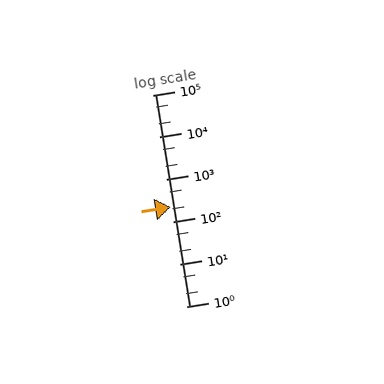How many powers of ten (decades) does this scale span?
The scale spans 5 decades, from 1 to 100000.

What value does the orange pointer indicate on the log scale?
The pointer indicates approximately 220.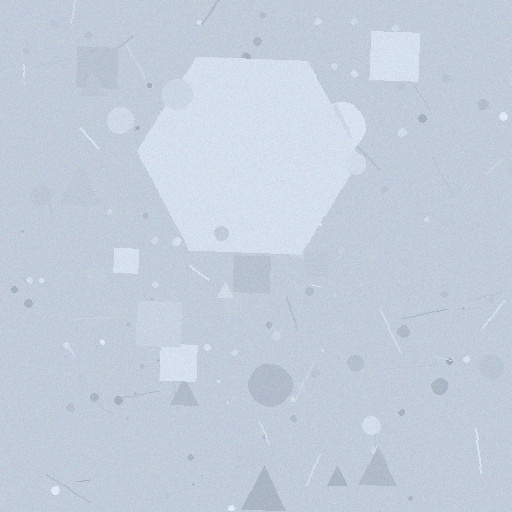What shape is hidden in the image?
A hexagon is hidden in the image.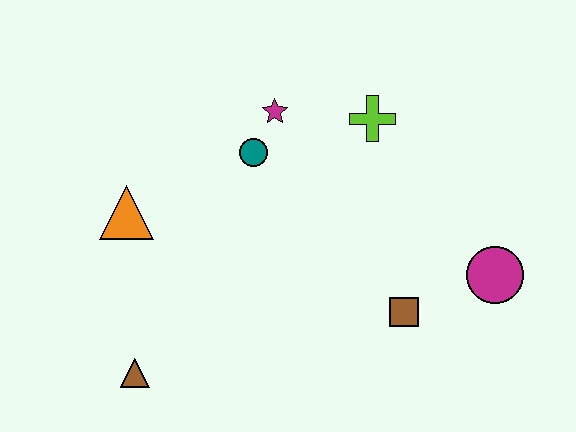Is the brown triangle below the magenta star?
Yes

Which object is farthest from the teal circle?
The magenta circle is farthest from the teal circle.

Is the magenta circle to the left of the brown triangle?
No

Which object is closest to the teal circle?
The magenta star is closest to the teal circle.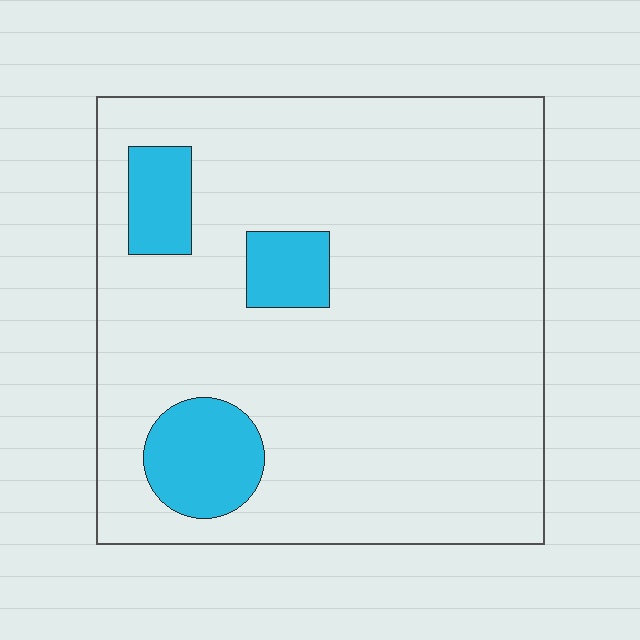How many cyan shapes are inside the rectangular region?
3.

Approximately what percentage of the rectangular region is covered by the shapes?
Approximately 10%.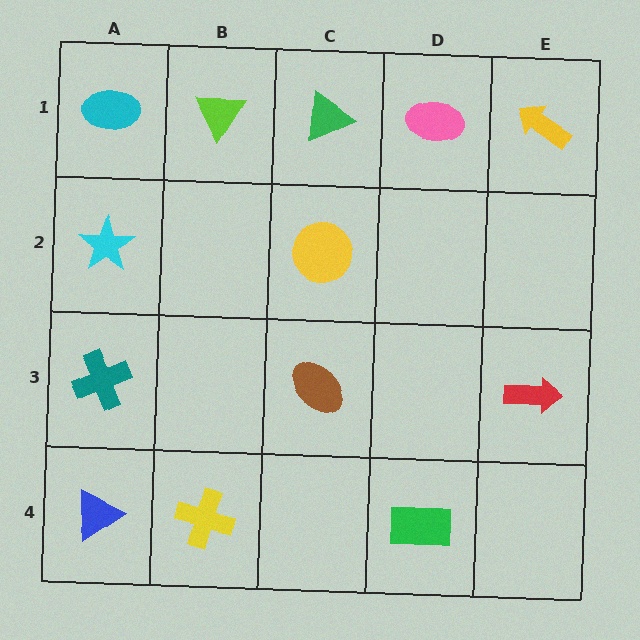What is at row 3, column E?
A red arrow.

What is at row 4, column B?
A yellow cross.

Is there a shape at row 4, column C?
No, that cell is empty.